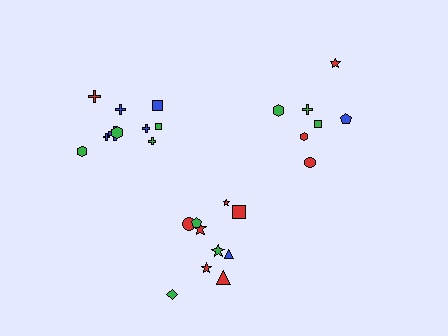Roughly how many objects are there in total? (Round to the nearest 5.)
Roughly 25 objects in total.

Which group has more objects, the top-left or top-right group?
The top-left group.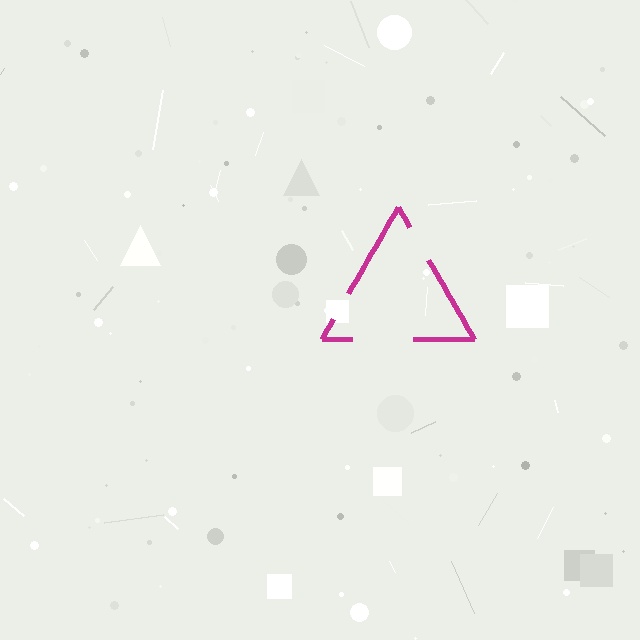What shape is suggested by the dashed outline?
The dashed outline suggests a triangle.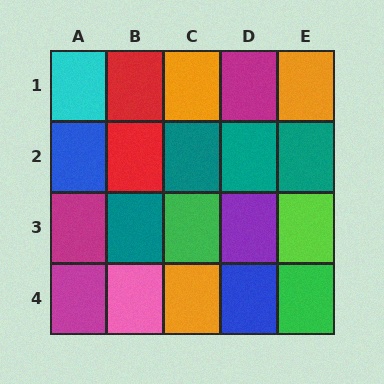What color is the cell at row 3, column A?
Magenta.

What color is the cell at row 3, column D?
Purple.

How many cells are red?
2 cells are red.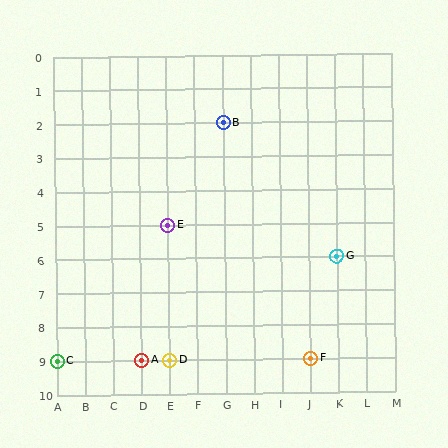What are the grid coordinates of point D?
Point D is at grid coordinates (E, 9).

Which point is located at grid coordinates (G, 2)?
Point B is at (G, 2).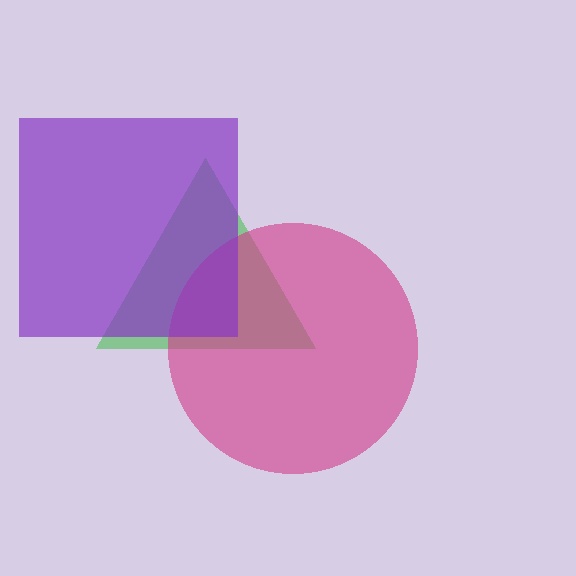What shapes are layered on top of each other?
The layered shapes are: a green triangle, a magenta circle, a purple square.